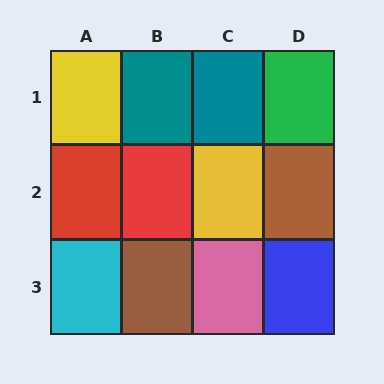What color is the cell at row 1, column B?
Teal.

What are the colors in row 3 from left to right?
Cyan, brown, pink, blue.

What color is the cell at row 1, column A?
Yellow.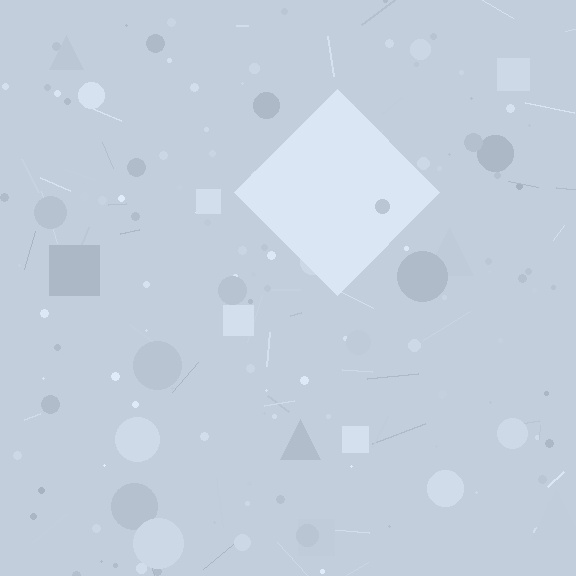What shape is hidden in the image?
A diamond is hidden in the image.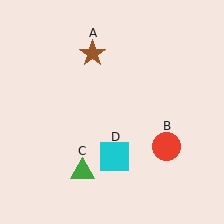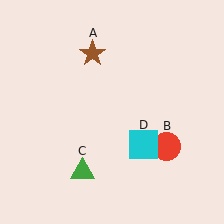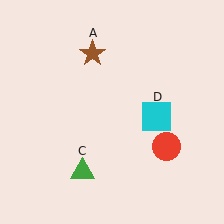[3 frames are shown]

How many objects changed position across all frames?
1 object changed position: cyan square (object D).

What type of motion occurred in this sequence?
The cyan square (object D) rotated counterclockwise around the center of the scene.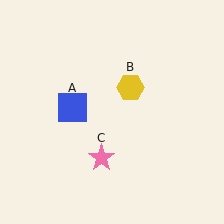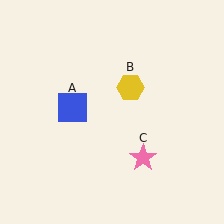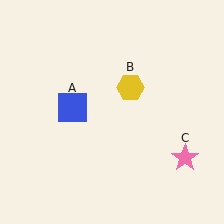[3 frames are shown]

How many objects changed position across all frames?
1 object changed position: pink star (object C).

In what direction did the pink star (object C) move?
The pink star (object C) moved right.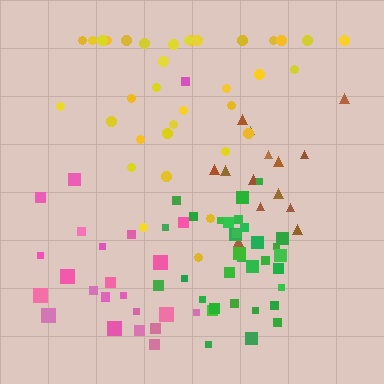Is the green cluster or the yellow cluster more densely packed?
Green.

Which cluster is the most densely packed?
Green.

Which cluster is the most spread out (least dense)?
Pink.